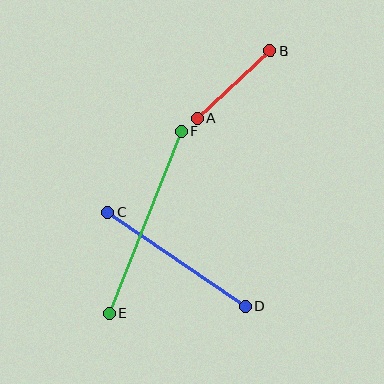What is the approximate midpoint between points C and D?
The midpoint is at approximately (177, 259) pixels.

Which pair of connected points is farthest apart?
Points E and F are farthest apart.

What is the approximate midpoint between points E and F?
The midpoint is at approximately (145, 223) pixels.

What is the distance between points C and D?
The distance is approximately 166 pixels.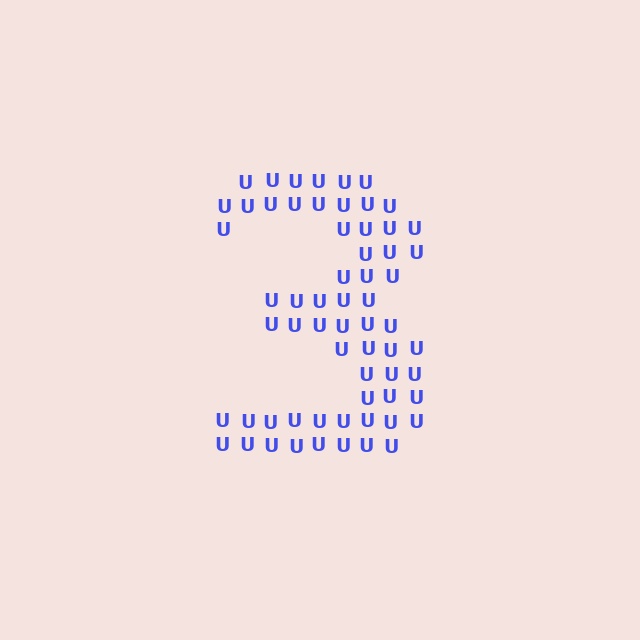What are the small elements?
The small elements are letter U's.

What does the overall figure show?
The overall figure shows the digit 3.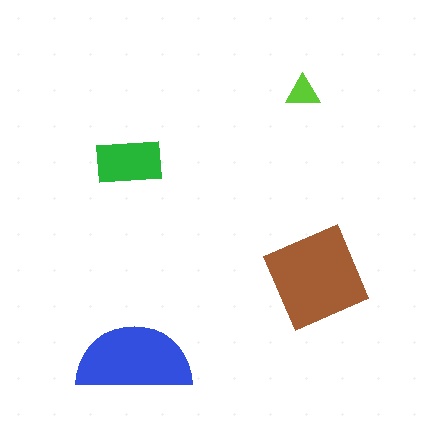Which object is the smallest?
The lime triangle.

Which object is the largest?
The brown diamond.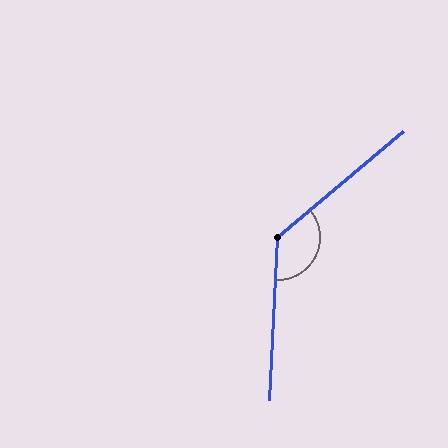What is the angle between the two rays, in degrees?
Approximately 133 degrees.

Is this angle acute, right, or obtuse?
It is obtuse.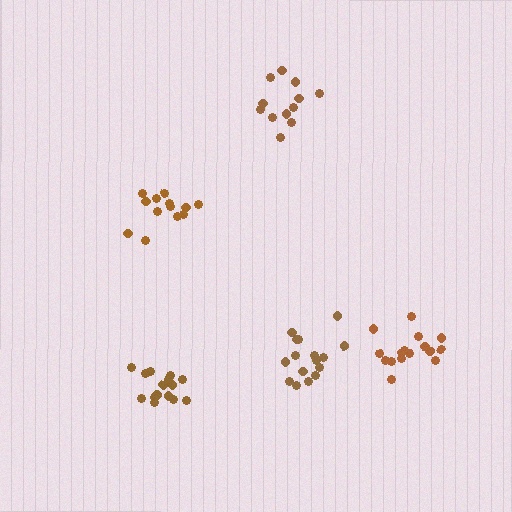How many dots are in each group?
Group 1: 12 dots, Group 2: 16 dots, Group 3: 13 dots, Group 4: 16 dots, Group 5: 15 dots (72 total).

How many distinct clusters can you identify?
There are 5 distinct clusters.